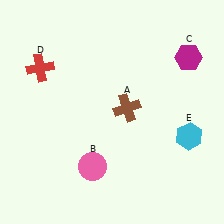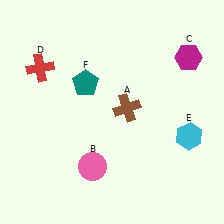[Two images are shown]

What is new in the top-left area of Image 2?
A teal pentagon (F) was added in the top-left area of Image 2.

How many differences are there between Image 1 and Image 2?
There is 1 difference between the two images.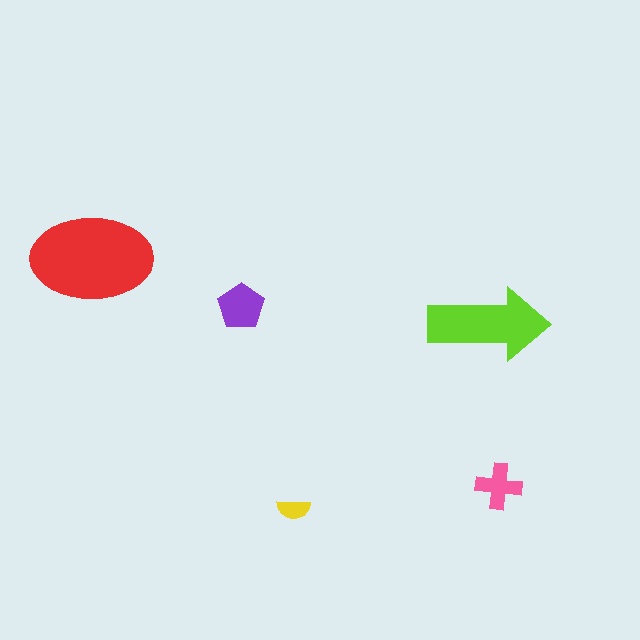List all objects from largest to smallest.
The red ellipse, the lime arrow, the purple pentagon, the pink cross, the yellow semicircle.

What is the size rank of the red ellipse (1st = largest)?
1st.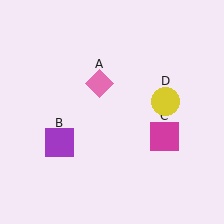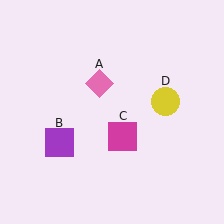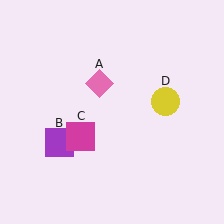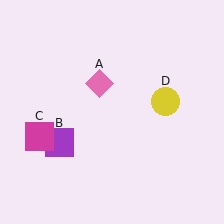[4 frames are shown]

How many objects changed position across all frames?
1 object changed position: magenta square (object C).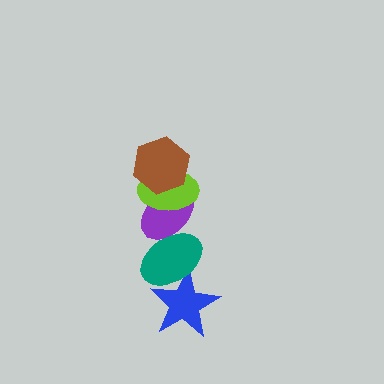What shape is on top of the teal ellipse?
The purple ellipse is on top of the teal ellipse.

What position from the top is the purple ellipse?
The purple ellipse is 3rd from the top.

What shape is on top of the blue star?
The teal ellipse is on top of the blue star.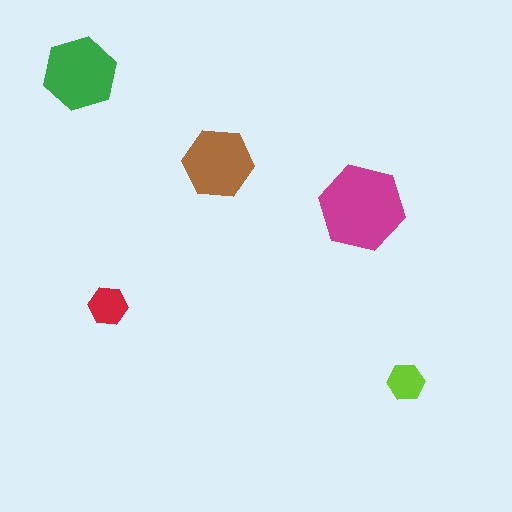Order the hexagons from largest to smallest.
the magenta one, the green one, the brown one, the red one, the lime one.